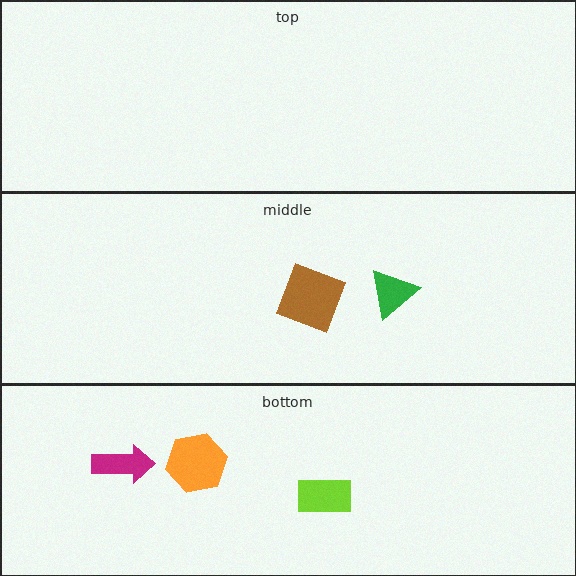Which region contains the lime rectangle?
The bottom region.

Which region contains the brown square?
The middle region.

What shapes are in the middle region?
The brown square, the green triangle.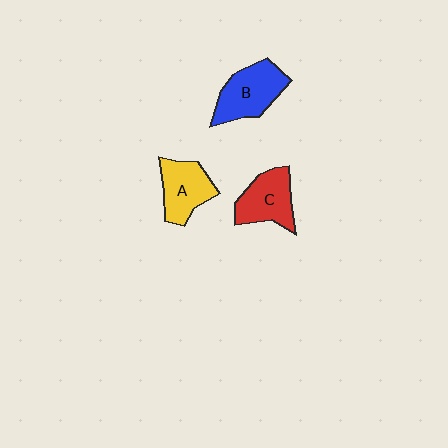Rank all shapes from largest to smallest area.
From largest to smallest: B (blue), C (red), A (yellow).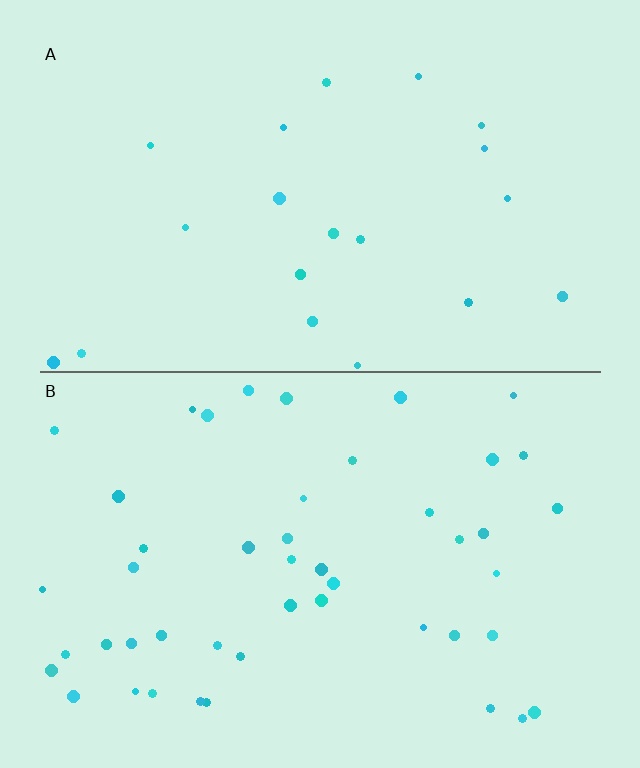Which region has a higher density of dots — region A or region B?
B (the bottom).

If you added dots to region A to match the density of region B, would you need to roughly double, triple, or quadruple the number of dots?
Approximately double.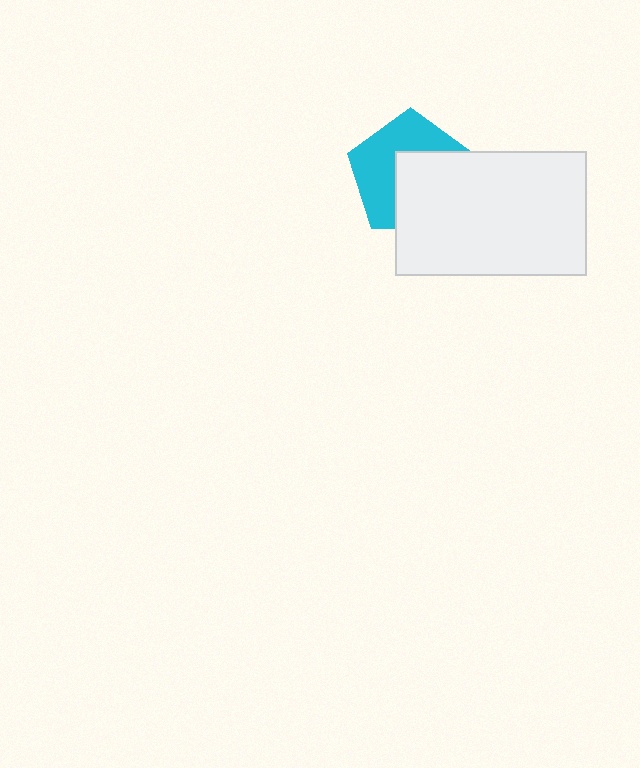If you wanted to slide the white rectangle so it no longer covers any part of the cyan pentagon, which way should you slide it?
Slide it toward the lower-right — that is the most direct way to separate the two shapes.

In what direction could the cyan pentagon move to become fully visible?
The cyan pentagon could move toward the upper-left. That would shift it out from behind the white rectangle entirely.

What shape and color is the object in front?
The object in front is a white rectangle.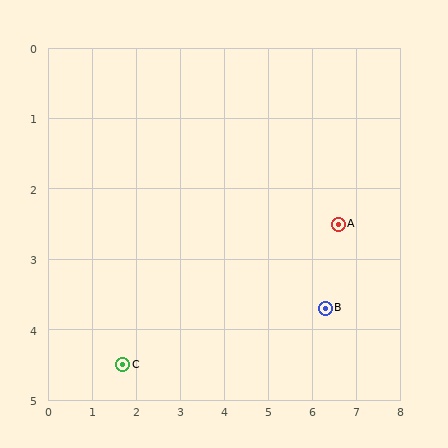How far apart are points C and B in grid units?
Points C and B are about 4.7 grid units apart.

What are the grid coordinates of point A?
Point A is at approximately (6.6, 2.5).